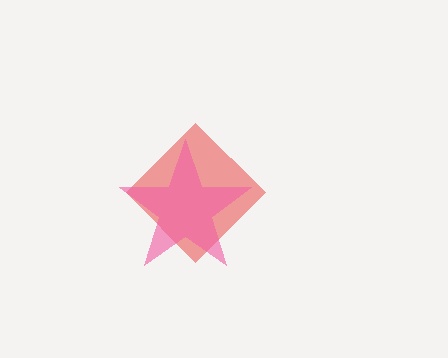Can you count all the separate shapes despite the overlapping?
Yes, there are 2 separate shapes.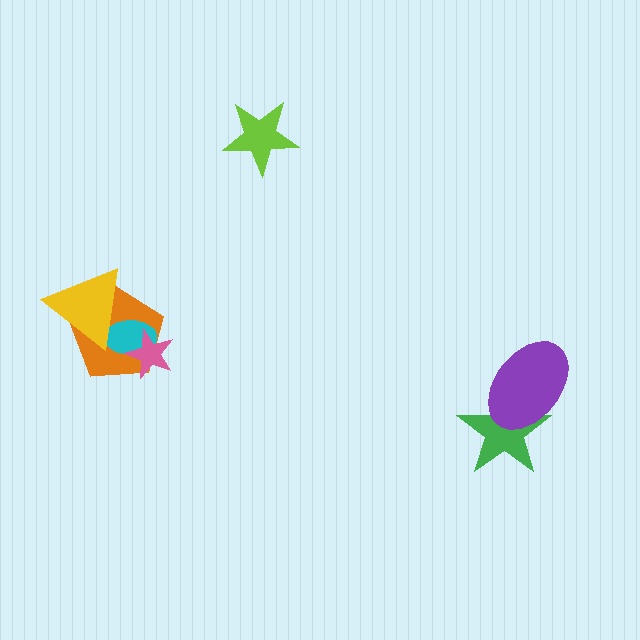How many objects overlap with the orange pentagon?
3 objects overlap with the orange pentagon.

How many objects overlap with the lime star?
0 objects overlap with the lime star.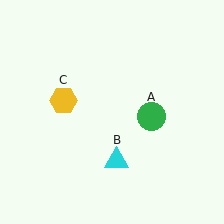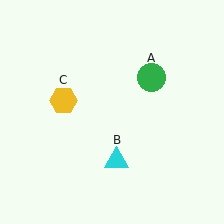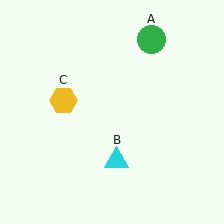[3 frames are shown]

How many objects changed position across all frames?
1 object changed position: green circle (object A).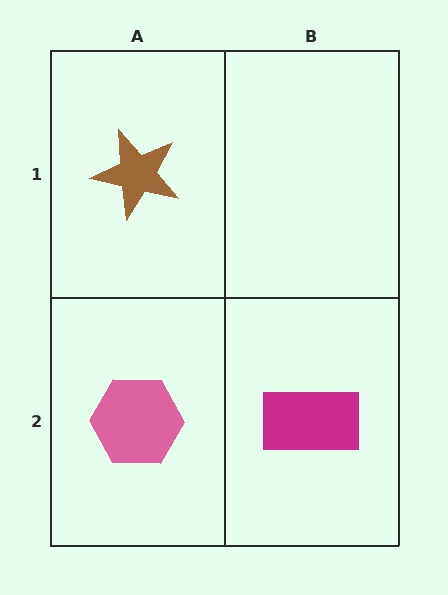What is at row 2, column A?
A pink hexagon.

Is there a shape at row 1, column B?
No, that cell is empty.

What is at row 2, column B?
A magenta rectangle.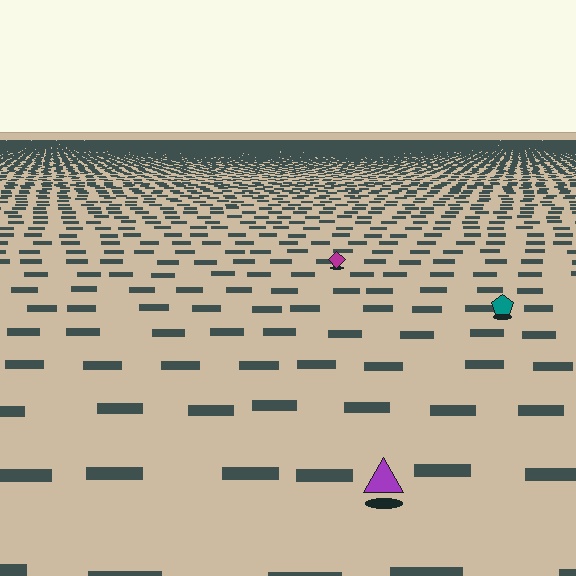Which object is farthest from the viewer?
The magenta diamond is farthest from the viewer. It appears smaller and the ground texture around it is denser.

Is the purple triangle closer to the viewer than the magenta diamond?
Yes. The purple triangle is closer — you can tell from the texture gradient: the ground texture is coarser near it.